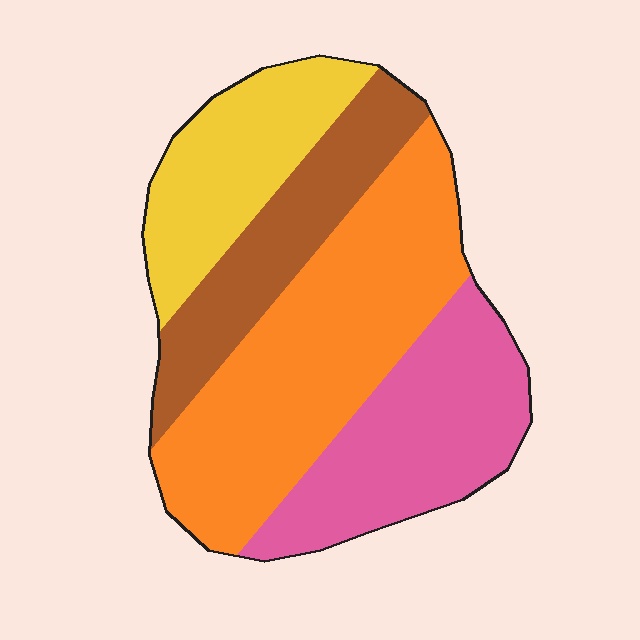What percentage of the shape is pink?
Pink takes up about one quarter (1/4) of the shape.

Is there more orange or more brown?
Orange.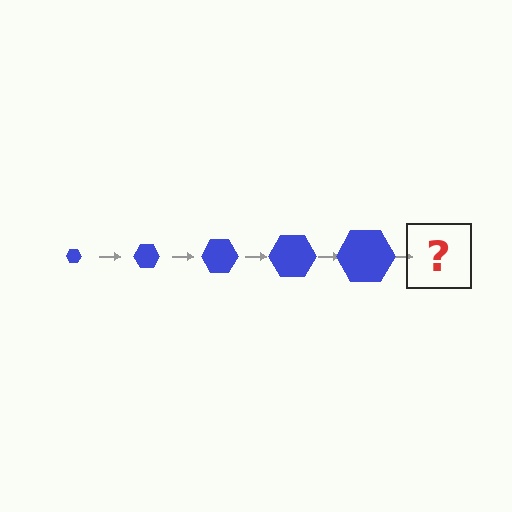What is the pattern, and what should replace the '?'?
The pattern is that the hexagon gets progressively larger each step. The '?' should be a blue hexagon, larger than the previous one.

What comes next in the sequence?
The next element should be a blue hexagon, larger than the previous one.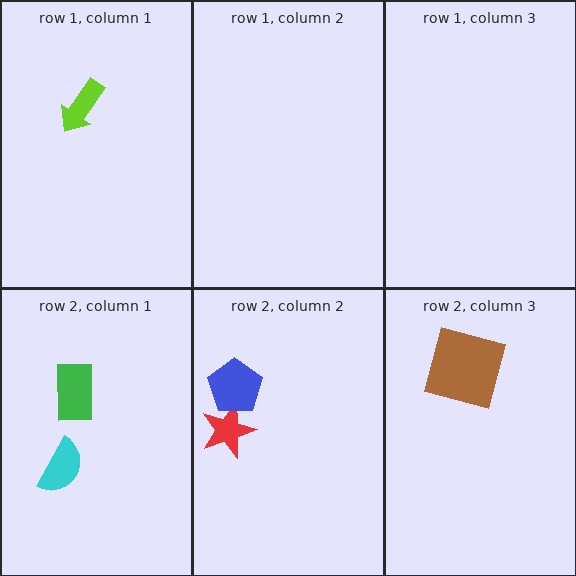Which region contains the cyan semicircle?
The row 2, column 1 region.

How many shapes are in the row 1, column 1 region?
1.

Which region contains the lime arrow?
The row 1, column 1 region.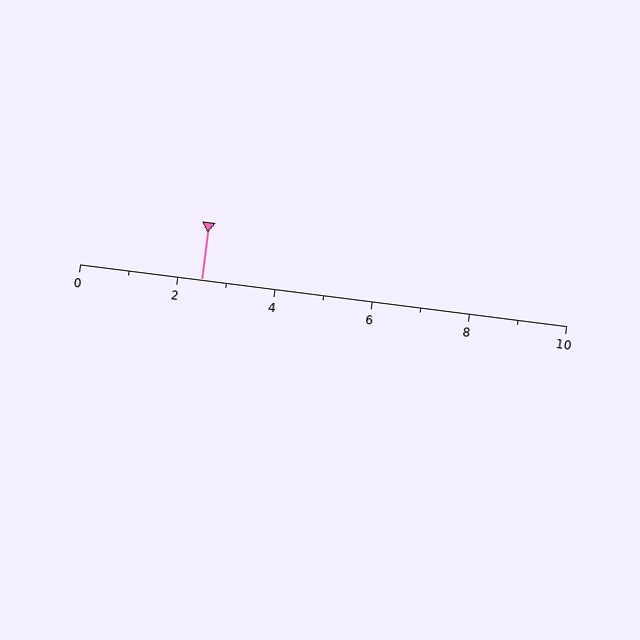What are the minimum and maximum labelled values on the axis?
The axis runs from 0 to 10.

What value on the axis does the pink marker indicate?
The marker indicates approximately 2.5.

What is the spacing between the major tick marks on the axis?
The major ticks are spaced 2 apart.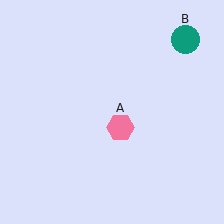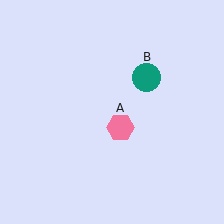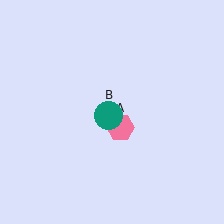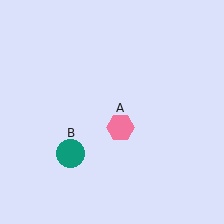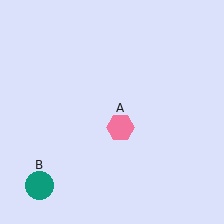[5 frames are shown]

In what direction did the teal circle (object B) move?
The teal circle (object B) moved down and to the left.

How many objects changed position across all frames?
1 object changed position: teal circle (object B).